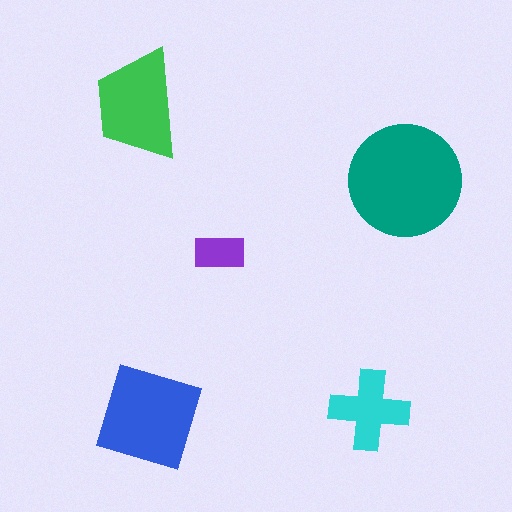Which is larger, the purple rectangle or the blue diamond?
The blue diamond.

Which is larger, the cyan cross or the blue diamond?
The blue diamond.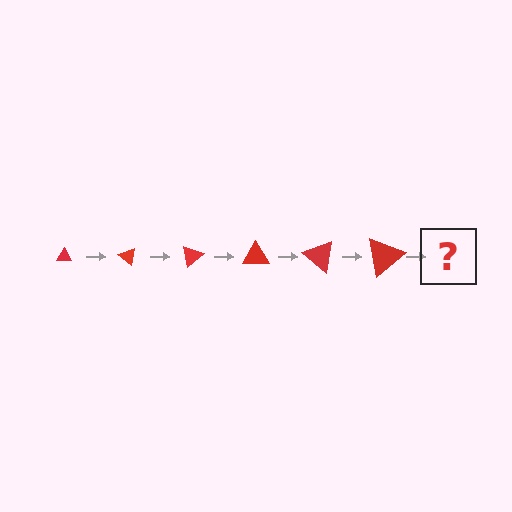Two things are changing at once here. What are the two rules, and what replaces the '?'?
The two rules are that the triangle grows larger each step and it rotates 40 degrees each step. The '?' should be a triangle, larger than the previous one and rotated 240 degrees from the start.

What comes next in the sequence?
The next element should be a triangle, larger than the previous one and rotated 240 degrees from the start.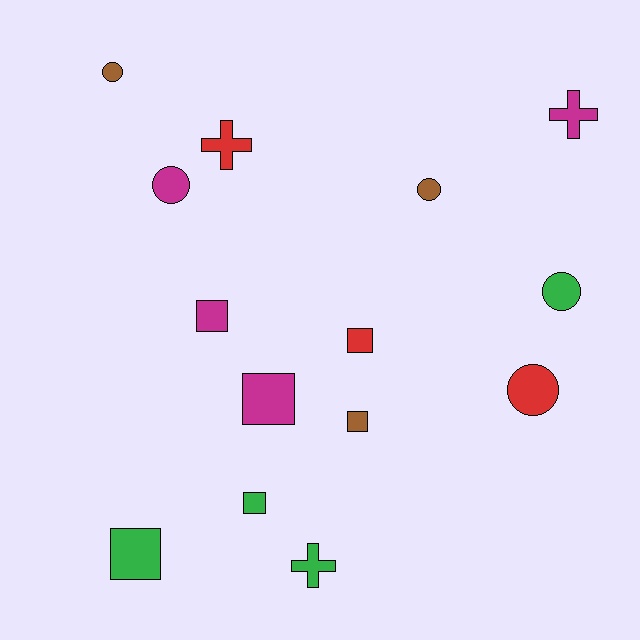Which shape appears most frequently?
Square, with 6 objects.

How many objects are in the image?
There are 14 objects.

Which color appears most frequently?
Magenta, with 4 objects.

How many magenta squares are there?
There are 2 magenta squares.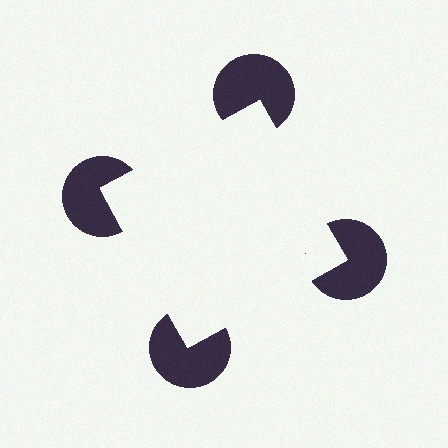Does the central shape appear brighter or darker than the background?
It typically appears slightly brighter than the background, even though no actual brightness change is drawn.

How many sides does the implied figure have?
4 sides.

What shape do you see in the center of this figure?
An illusory square — its edges are inferred from the aligned wedge cuts in the pac-man discs, not physically drawn.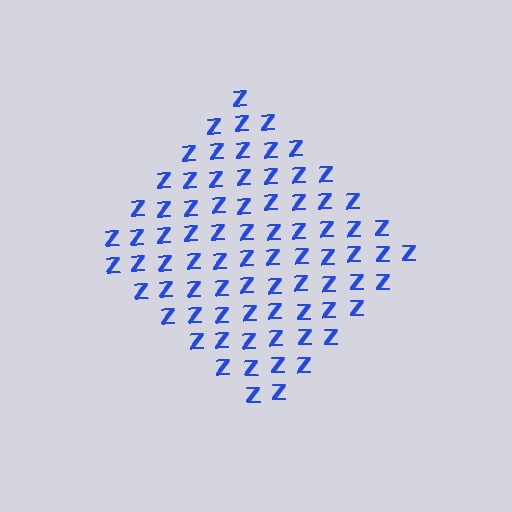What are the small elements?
The small elements are letter Z's.